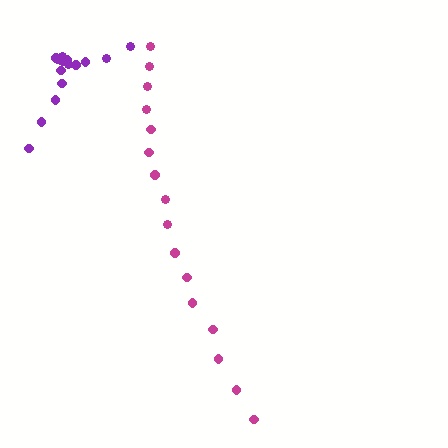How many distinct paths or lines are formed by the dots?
There are 2 distinct paths.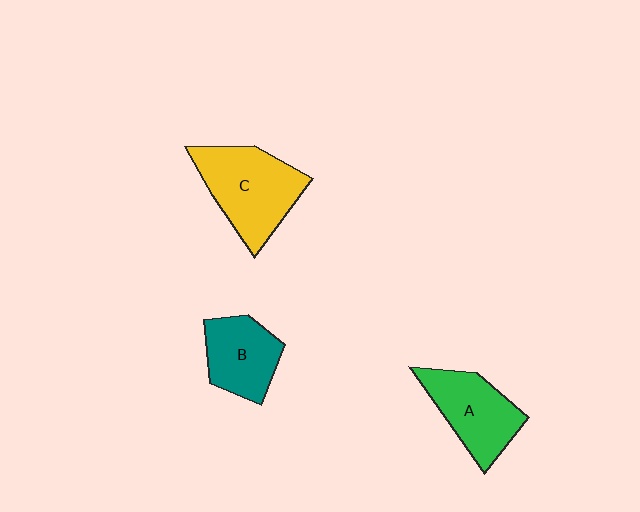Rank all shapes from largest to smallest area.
From largest to smallest: C (yellow), A (green), B (teal).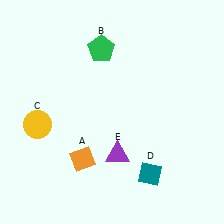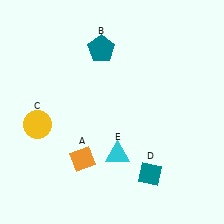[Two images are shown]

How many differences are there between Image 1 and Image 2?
There are 2 differences between the two images.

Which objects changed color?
B changed from green to teal. E changed from purple to cyan.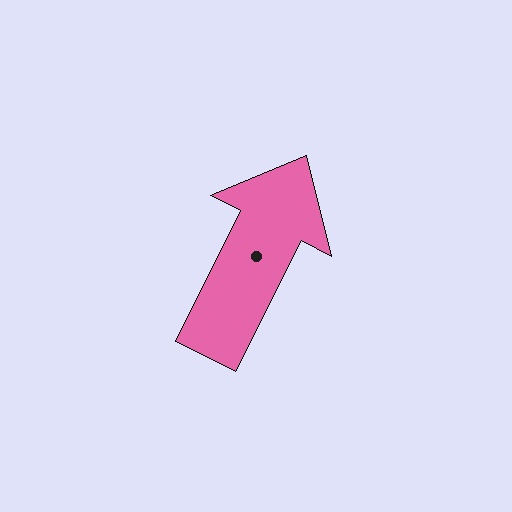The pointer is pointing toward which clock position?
Roughly 1 o'clock.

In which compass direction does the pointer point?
Northeast.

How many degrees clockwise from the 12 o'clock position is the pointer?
Approximately 27 degrees.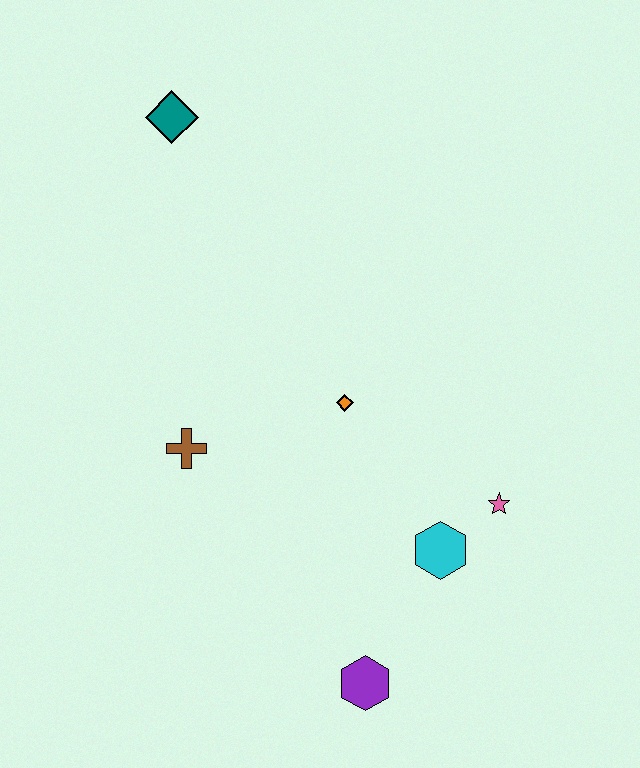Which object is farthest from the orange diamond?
The teal diamond is farthest from the orange diamond.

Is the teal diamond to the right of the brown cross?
No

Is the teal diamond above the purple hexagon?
Yes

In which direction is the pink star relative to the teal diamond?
The pink star is below the teal diamond.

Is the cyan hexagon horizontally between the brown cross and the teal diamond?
No